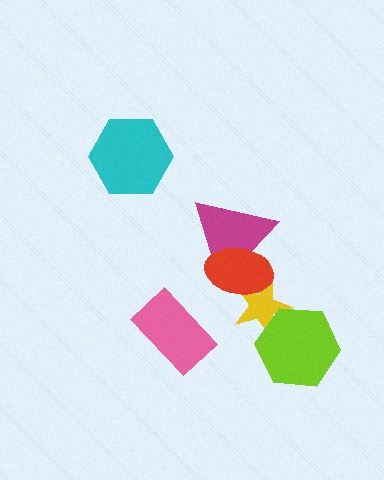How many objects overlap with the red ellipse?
2 objects overlap with the red ellipse.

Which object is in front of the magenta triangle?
The red ellipse is in front of the magenta triangle.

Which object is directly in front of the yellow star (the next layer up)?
The red ellipse is directly in front of the yellow star.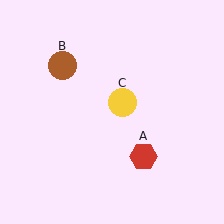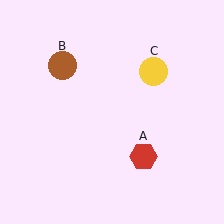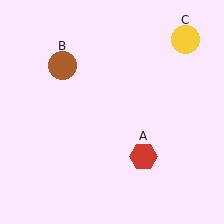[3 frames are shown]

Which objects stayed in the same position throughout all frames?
Red hexagon (object A) and brown circle (object B) remained stationary.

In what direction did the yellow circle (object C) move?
The yellow circle (object C) moved up and to the right.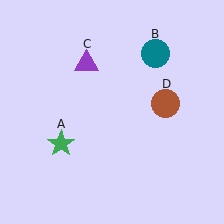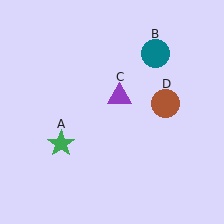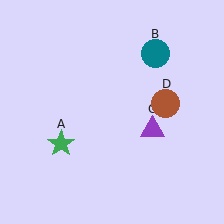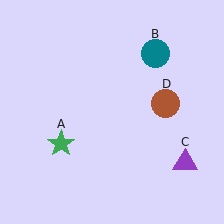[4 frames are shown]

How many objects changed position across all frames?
1 object changed position: purple triangle (object C).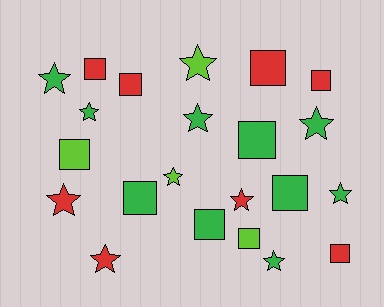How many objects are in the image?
There are 22 objects.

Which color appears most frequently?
Green, with 10 objects.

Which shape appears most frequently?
Square, with 11 objects.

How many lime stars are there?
There are 2 lime stars.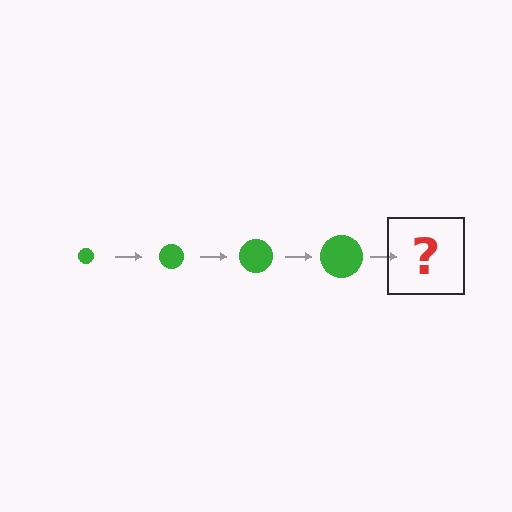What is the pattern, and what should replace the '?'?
The pattern is that the circle gets progressively larger each step. The '?' should be a green circle, larger than the previous one.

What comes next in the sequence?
The next element should be a green circle, larger than the previous one.